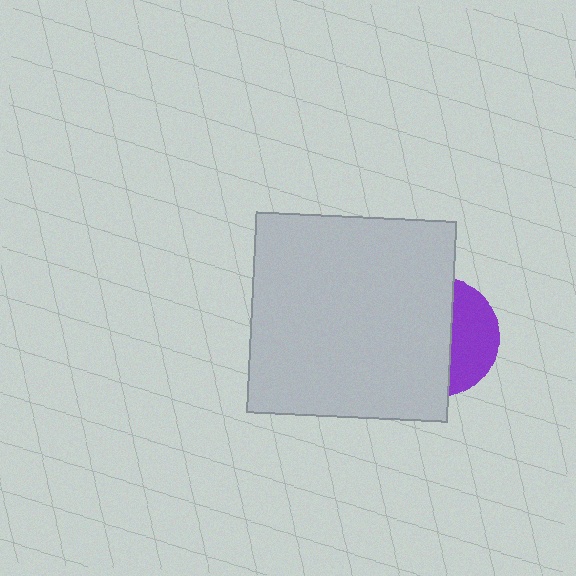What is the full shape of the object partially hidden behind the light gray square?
The partially hidden object is a purple circle.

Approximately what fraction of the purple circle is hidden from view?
Roughly 62% of the purple circle is hidden behind the light gray square.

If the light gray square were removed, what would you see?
You would see the complete purple circle.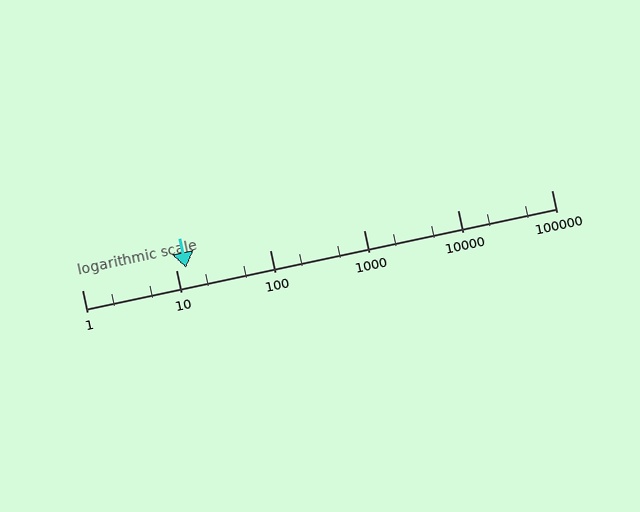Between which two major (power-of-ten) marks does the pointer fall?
The pointer is between 10 and 100.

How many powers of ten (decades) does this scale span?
The scale spans 5 decades, from 1 to 100000.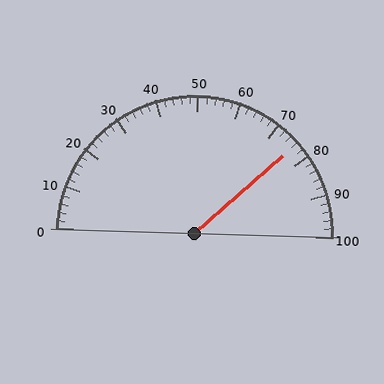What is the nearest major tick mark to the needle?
The nearest major tick mark is 80.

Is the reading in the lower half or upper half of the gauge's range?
The reading is in the upper half of the range (0 to 100).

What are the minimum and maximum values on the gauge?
The gauge ranges from 0 to 100.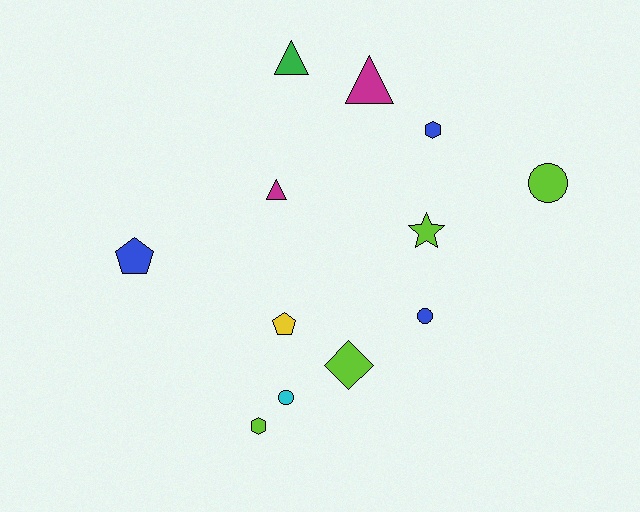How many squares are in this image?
There are no squares.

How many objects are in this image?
There are 12 objects.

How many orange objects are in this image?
There are no orange objects.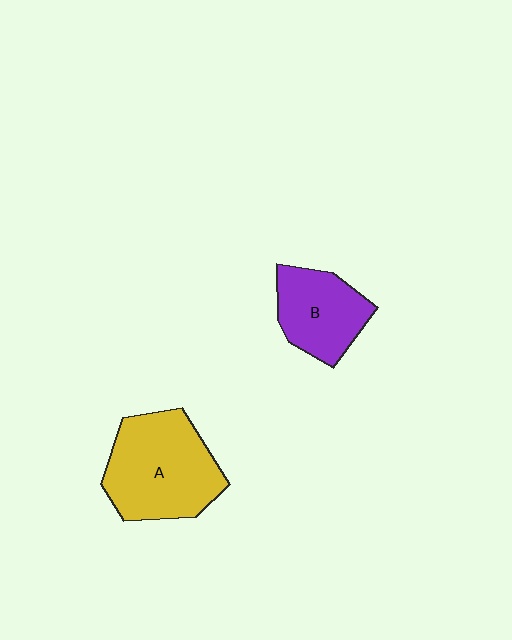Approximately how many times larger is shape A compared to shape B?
Approximately 1.5 times.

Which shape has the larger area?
Shape A (yellow).